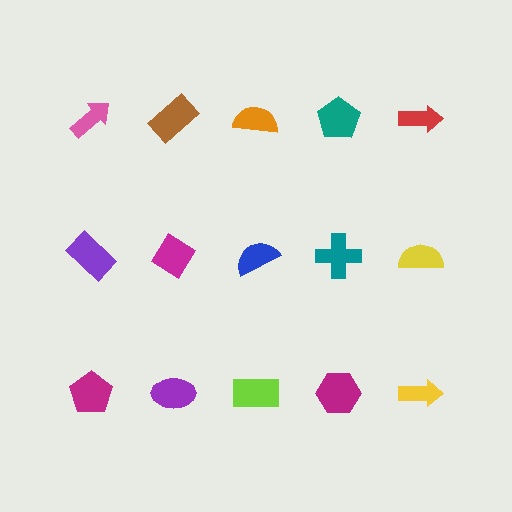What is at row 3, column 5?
A yellow arrow.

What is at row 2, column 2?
A magenta diamond.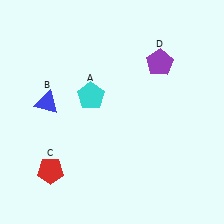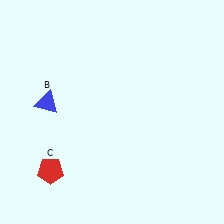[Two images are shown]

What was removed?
The purple pentagon (D), the cyan pentagon (A) were removed in Image 2.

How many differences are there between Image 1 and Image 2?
There are 2 differences between the two images.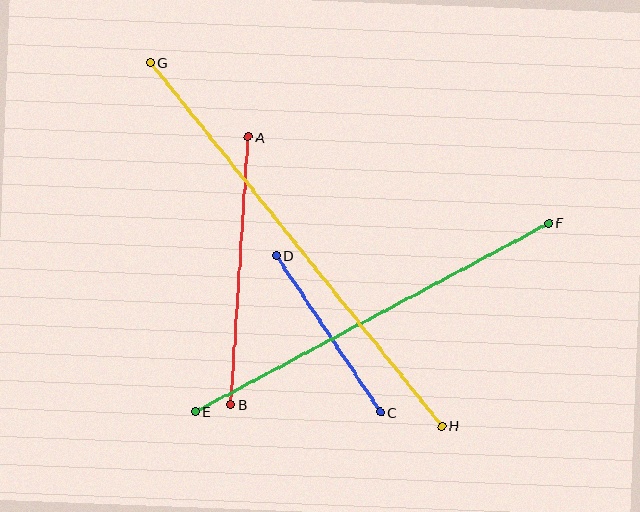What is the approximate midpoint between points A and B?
The midpoint is at approximately (240, 271) pixels.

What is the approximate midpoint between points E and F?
The midpoint is at approximately (372, 317) pixels.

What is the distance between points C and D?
The distance is approximately 188 pixels.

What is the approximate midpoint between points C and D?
The midpoint is at approximately (328, 334) pixels.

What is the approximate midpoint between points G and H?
The midpoint is at approximately (296, 244) pixels.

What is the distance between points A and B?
The distance is approximately 268 pixels.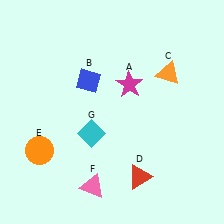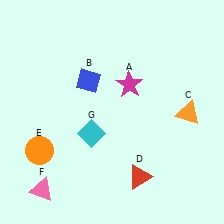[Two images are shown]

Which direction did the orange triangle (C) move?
The orange triangle (C) moved down.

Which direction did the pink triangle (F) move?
The pink triangle (F) moved left.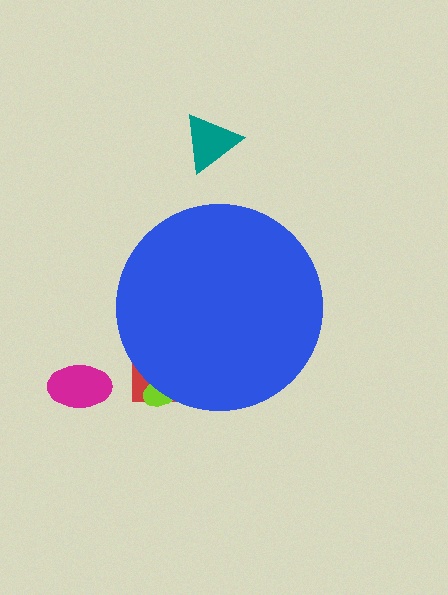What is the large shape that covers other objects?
A blue circle.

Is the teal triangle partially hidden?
No, the teal triangle is fully visible.